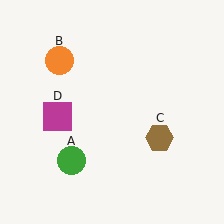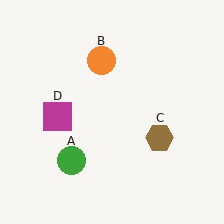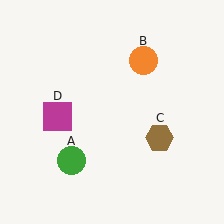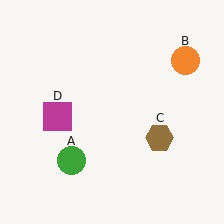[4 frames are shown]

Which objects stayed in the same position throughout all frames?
Green circle (object A) and brown hexagon (object C) and magenta square (object D) remained stationary.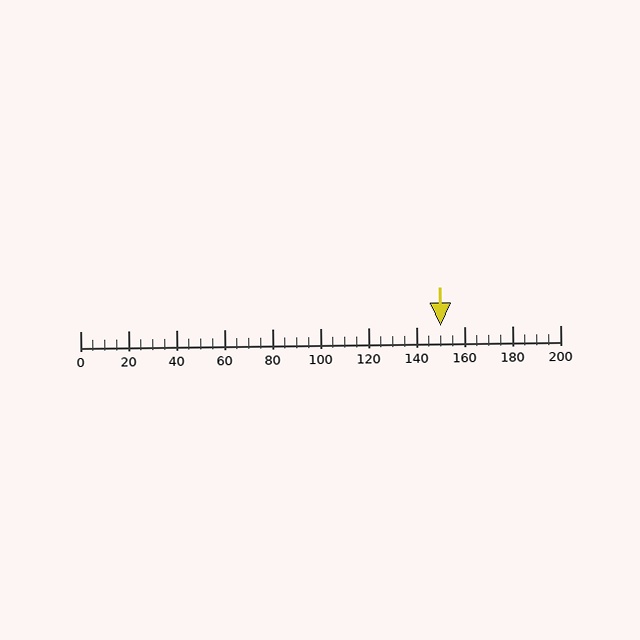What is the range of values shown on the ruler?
The ruler shows values from 0 to 200.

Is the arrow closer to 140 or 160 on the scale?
The arrow is closer to 160.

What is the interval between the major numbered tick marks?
The major tick marks are spaced 20 units apart.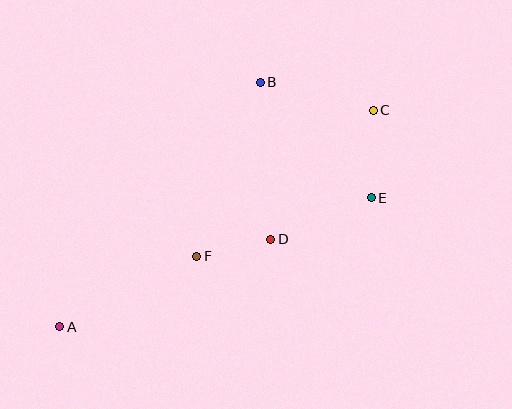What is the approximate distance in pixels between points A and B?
The distance between A and B is approximately 316 pixels.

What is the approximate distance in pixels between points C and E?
The distance between C and E is approximately 87 pixels.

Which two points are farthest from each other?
Points A and C are farthest from each other.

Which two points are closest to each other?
Points D and F are closest to each other.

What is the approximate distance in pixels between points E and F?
The distance between E and F is approximately 184 pixels.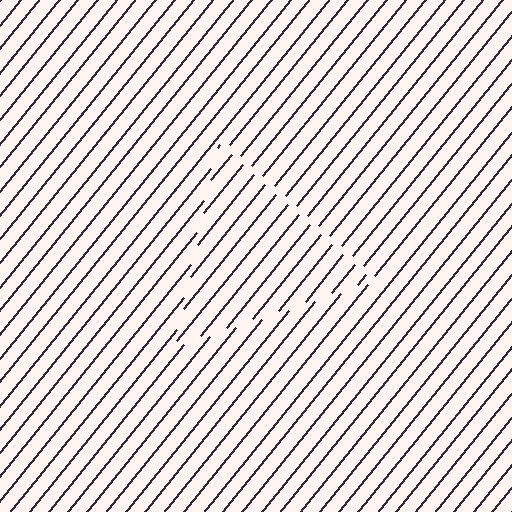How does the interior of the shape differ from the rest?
The interior of the shape contains the same grating, shifted by half a period — the contour is defined by the phase discontinuity where line-ends from the inner and outer gratings abut.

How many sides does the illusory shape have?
3 sides — the line-ends trace a triangle.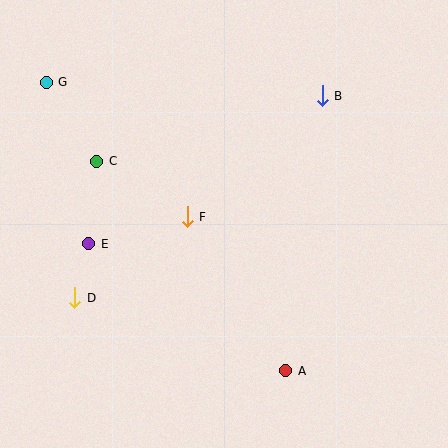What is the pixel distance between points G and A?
The distance between G and A is 375 pixels.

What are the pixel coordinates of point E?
Point E is at (89, 244).